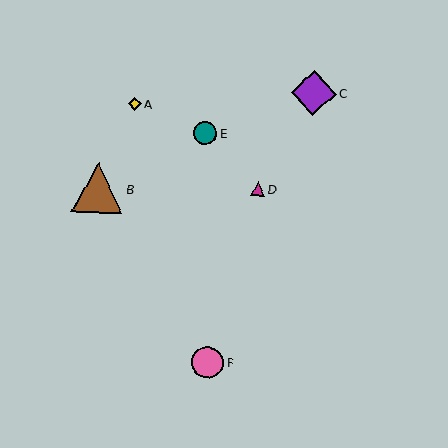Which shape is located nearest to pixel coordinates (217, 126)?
The teal circle (labeled E) at (205, 133) is nearest to that location.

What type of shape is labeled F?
Shape F is a pink circle.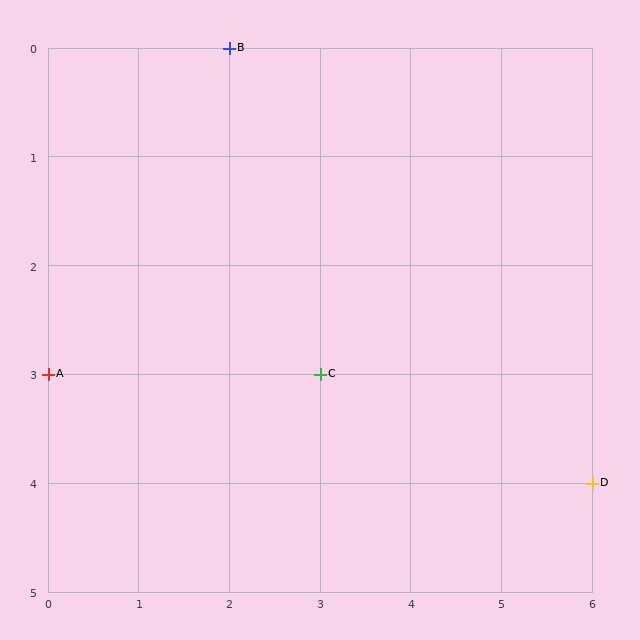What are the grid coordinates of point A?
Point A is at grid coordinates (0, 3).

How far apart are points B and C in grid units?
Points B and C are 1 column and 3 rows apart (about 3.2 grid units diagonally).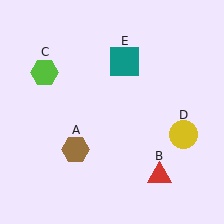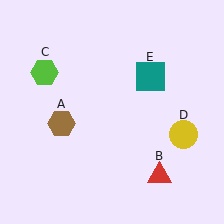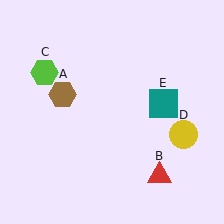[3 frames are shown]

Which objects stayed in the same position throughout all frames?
Red triangle (object B) and lime hexagon (object C) and yellow circle (object D) remained stationary.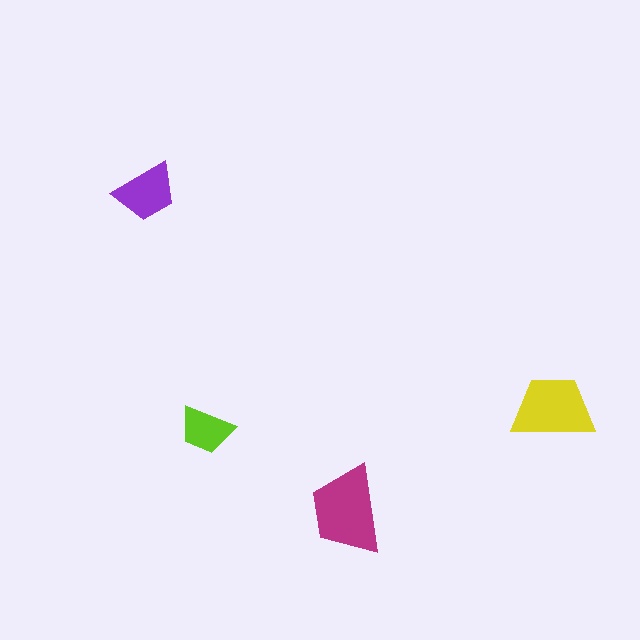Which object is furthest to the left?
The purple trapezoid is leftmost.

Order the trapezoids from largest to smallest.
the magenta one, the yellow one, the purple one, the lime one.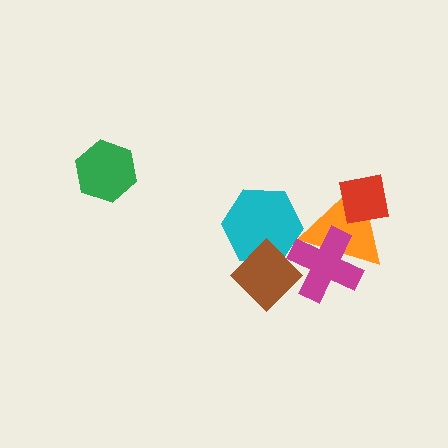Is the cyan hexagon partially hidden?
Yes, it is partially covered by another shape.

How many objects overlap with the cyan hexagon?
1 object overlaps with the cyan hexagon.